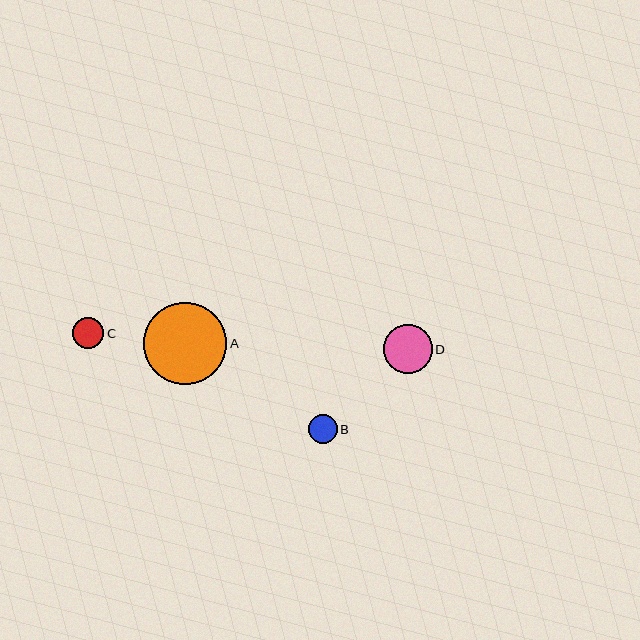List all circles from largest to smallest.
From largest to smallest: A, D, C, B.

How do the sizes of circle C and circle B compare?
Circle C and circle B are approximately the same size.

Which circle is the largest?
Circle A is the largest with a size of approximately 83 pixels.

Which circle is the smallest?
Circle B is the smallest with a size of approximately 29 pixels.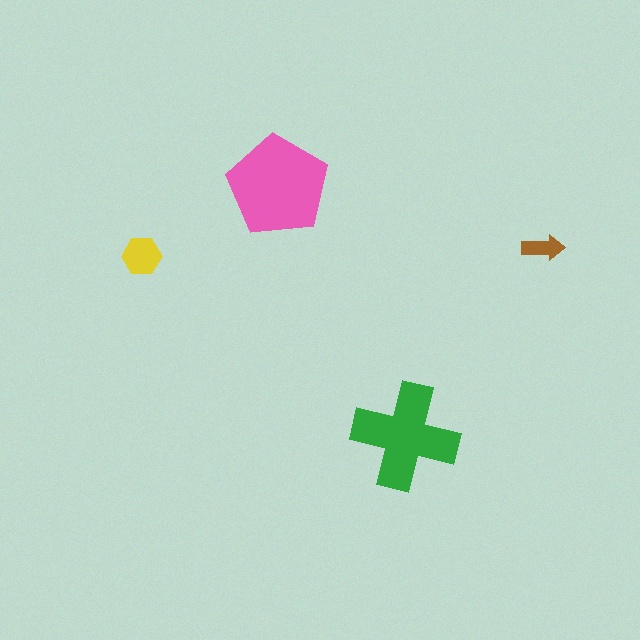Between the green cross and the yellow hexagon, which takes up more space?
The green cross.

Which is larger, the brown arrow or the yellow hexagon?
The yellow hexagon.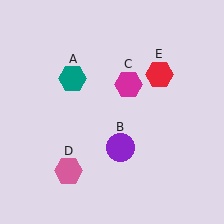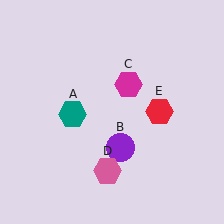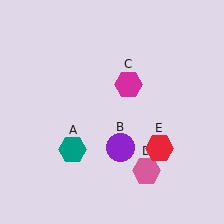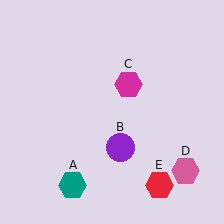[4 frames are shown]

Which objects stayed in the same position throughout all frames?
Purple circle (object B) and magenta hexagon (object C) remained stationary.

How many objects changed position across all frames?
3 objects changed position: teal hexagon (object A), pink hexagon (object D), red hexagon (object E).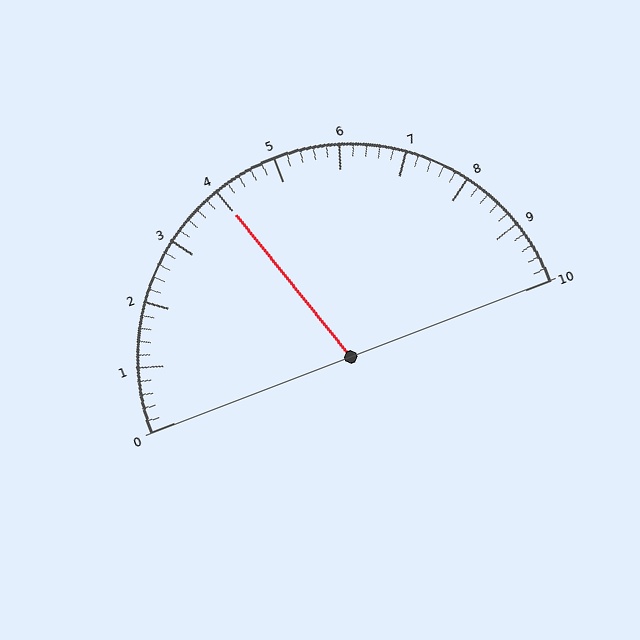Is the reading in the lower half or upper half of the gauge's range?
The reading is in the lower half of the range (0 to 10).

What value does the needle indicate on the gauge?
The needle indicates approximately 4.0.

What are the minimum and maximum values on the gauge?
The gauge ranges from 0 to 10.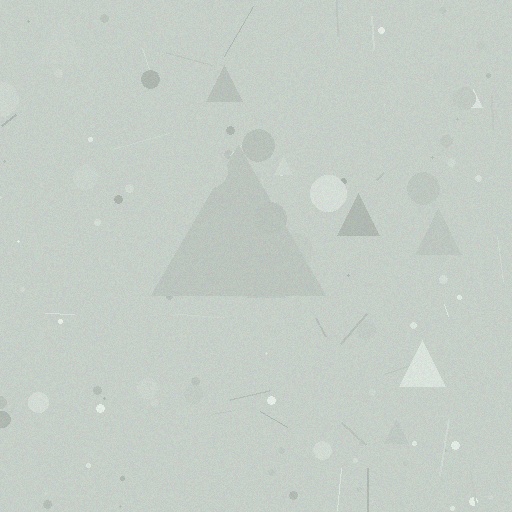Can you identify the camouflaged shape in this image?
The camouflaged shape is a triangle.